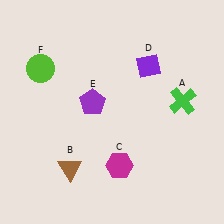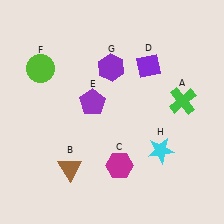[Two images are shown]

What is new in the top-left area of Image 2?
A purple hexagon (G) was added in the top-left area of Image 2.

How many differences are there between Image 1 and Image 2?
There are 2 differences between the two images.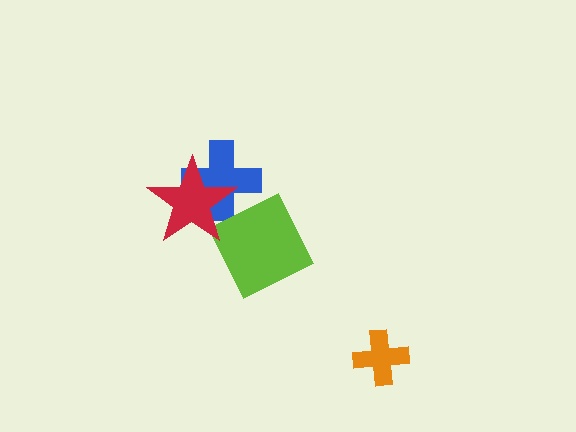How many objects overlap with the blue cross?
1 object overlaps with the blue cross.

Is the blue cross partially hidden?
Yes, it is partially covered by another shape.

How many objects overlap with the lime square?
0 objects overlap with the lime square.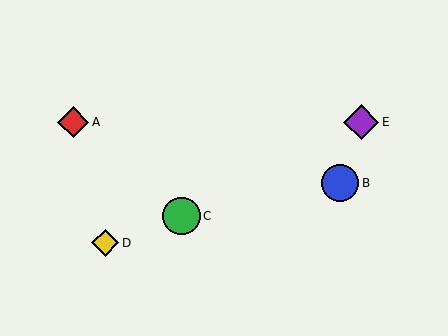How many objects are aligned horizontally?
2 objects (A, E) are aligned horizontally.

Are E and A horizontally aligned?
Yes, both are at y≈122.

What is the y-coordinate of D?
Object D is at y≈243.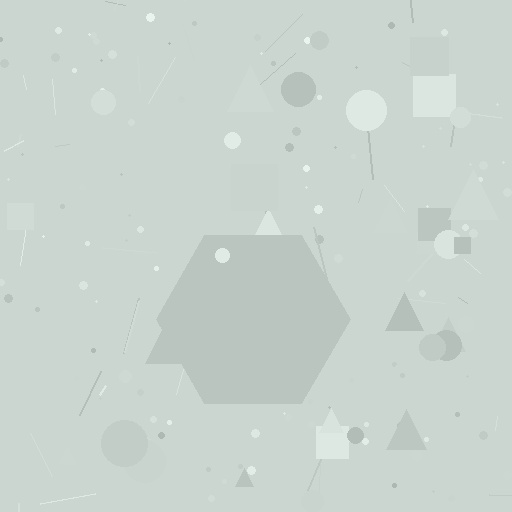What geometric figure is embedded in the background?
A hexagon is embedded in the background.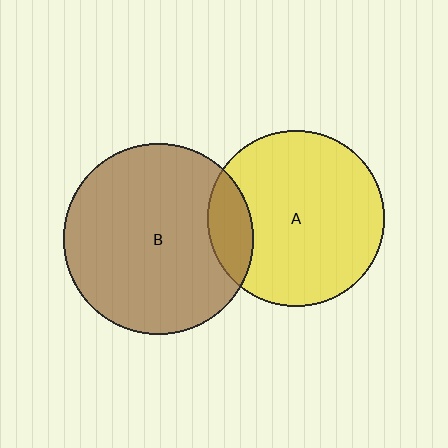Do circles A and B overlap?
Yes.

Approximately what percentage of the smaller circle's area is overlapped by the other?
Approximately 15%.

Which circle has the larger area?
Circle B (brown).